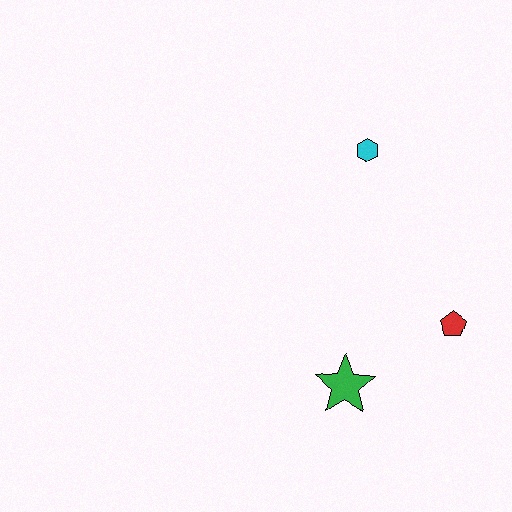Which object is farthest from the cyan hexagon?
The green star is farthest from the cyan hexagon.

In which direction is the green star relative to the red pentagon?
The green star is to the left of the red pentagon.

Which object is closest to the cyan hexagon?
The red pentagon is closest to the cyan hexagon.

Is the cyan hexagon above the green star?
Yes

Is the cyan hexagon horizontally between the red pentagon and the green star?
Yes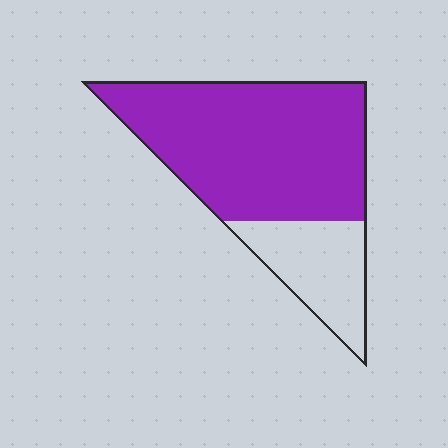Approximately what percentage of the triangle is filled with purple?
Approximately 75%.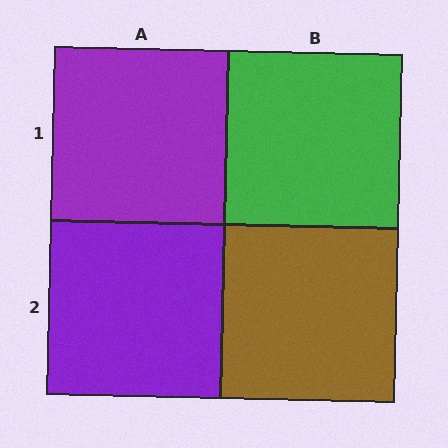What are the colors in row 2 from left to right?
Purple, brown.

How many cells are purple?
2 cells are purple.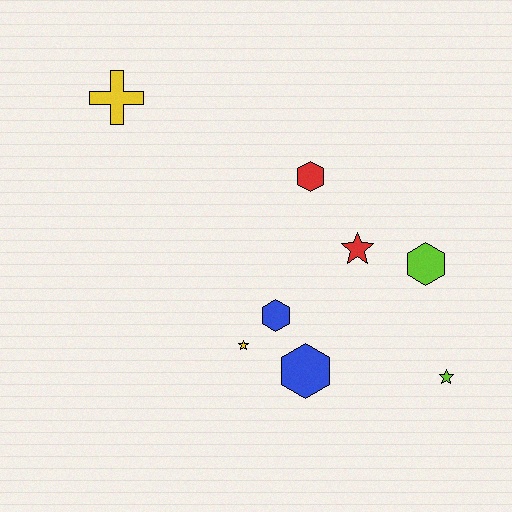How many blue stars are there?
There are no blue stars.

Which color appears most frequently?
Red, with 2 objects.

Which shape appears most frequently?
Hexagon, with 4 objects.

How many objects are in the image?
There are 8 objects.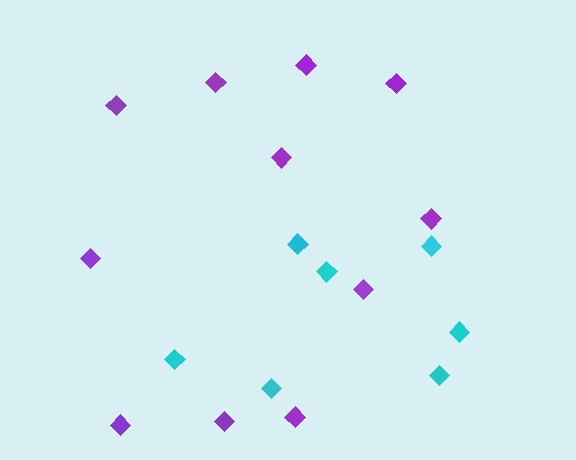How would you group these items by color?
There are 2 groups: one group of purple diamonds (11) and one group of cyan diamonds (7).